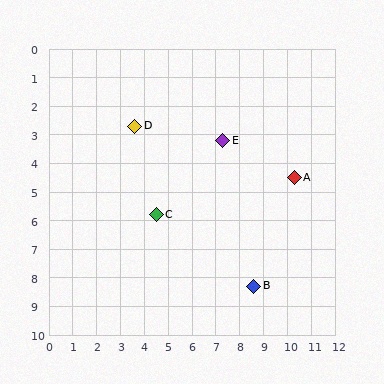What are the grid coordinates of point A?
Point A is at approximately (10.3, 4.5).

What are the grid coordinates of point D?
Point D is at approximately (3.6, 2.7).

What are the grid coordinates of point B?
Point B is at approximately (8.6, 8.3).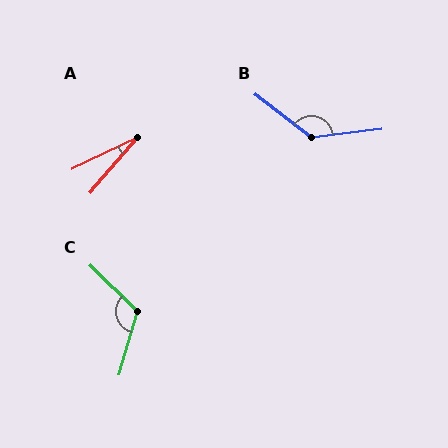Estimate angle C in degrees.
Approximately 119 degrees.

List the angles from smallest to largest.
A (24°), C (119°), B (135°).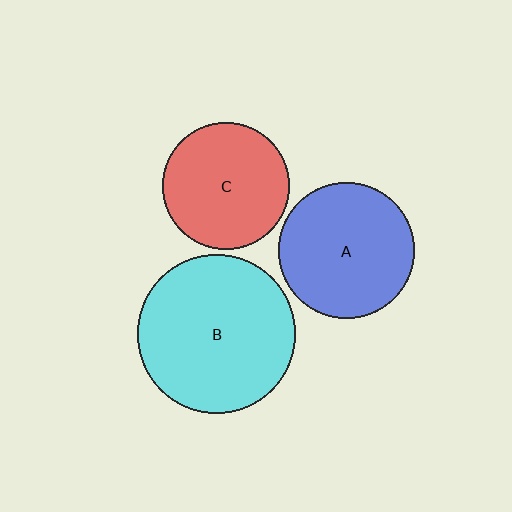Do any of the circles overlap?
No, none of the circles overlap.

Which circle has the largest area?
Circle B (cyan).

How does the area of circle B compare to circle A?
Approximately 1.4 times.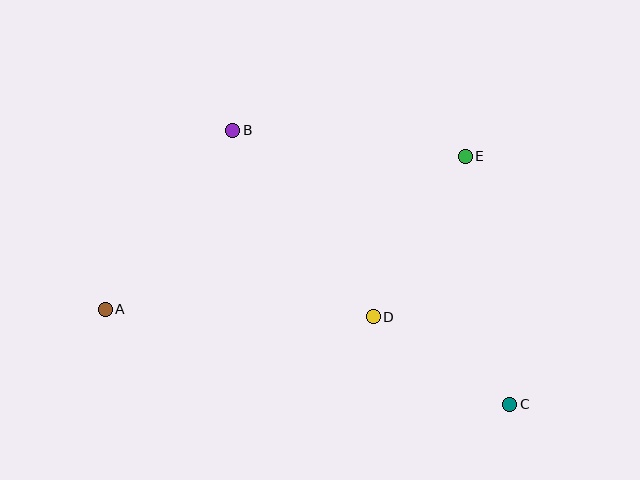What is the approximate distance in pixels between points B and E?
The distance between B and E is approximately 234 pixels.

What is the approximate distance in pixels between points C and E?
The distance between C and E is approximately 252 pixels.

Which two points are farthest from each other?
Points A and C are farthest from each other.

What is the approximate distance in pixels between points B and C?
The distance between B and C is approximately 390 pixels.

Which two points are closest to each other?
Points C and D are closest to each other.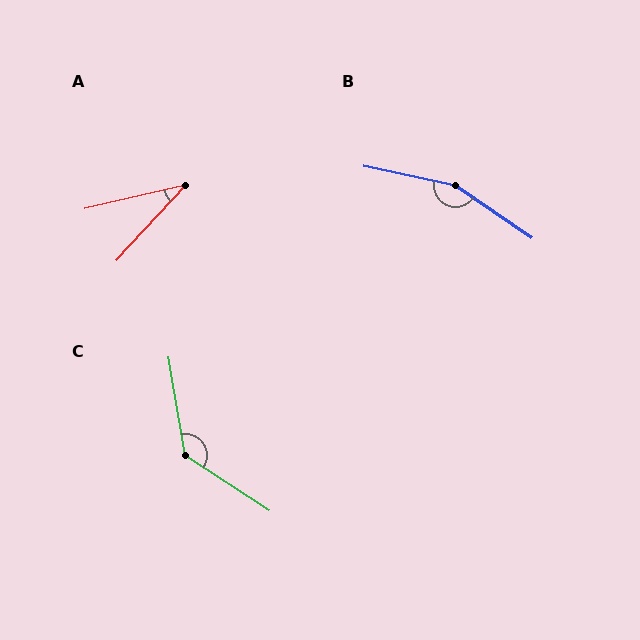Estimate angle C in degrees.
Approximately 133 degrees.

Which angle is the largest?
B, at approximately 158 degrees.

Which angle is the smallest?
A, at approximately 34 degrees.